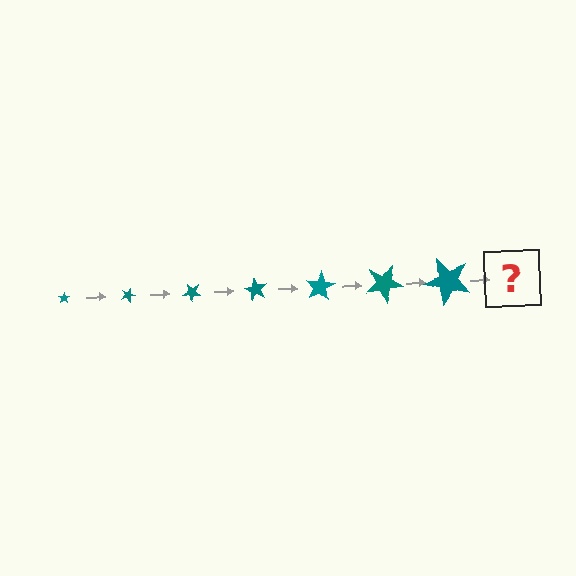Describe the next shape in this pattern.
It should be a star, larger than the previous one and rotated 140 degrees from the start.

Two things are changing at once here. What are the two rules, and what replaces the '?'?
The two rules are that the star grows larger each step and it rotates 20 degrees each step. The '?' should be a star, larger than the previous one and rotated 140 degrees from the start.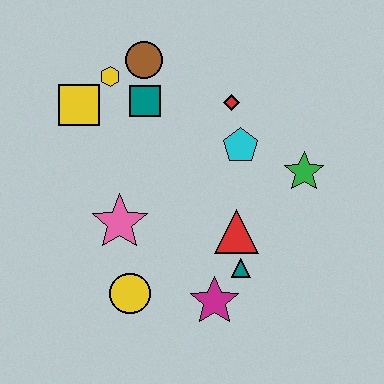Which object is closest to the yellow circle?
The pink star is closest to the yellow circle.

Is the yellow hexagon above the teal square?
Yes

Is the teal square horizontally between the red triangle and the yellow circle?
Yes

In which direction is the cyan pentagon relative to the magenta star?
The cyan pentagon is above the magenta star.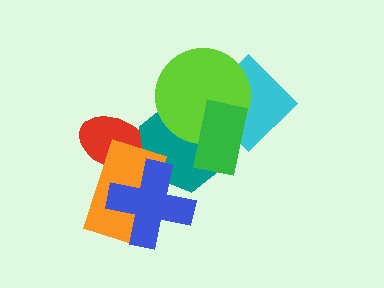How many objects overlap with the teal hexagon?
6 objects overlap with the teal hexagon.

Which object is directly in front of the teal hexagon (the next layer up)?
The cyan diamond is directly in front of the teal hexagon.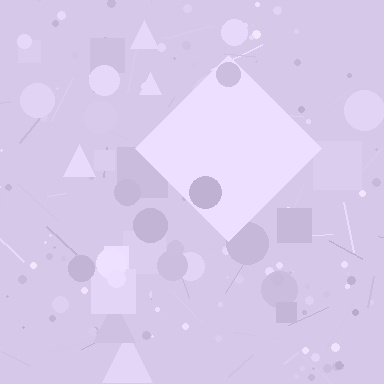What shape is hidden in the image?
A diamond is hidden in the image.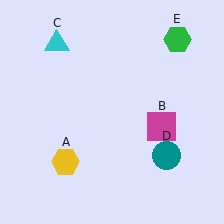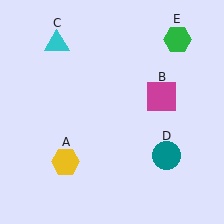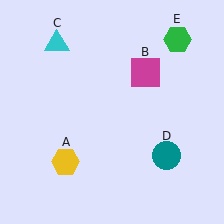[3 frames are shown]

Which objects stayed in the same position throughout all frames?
Yellow hexagon (object A) and cyan triangle (object C) and teal circle (object D) and green hexagon (object E) remained stationary.